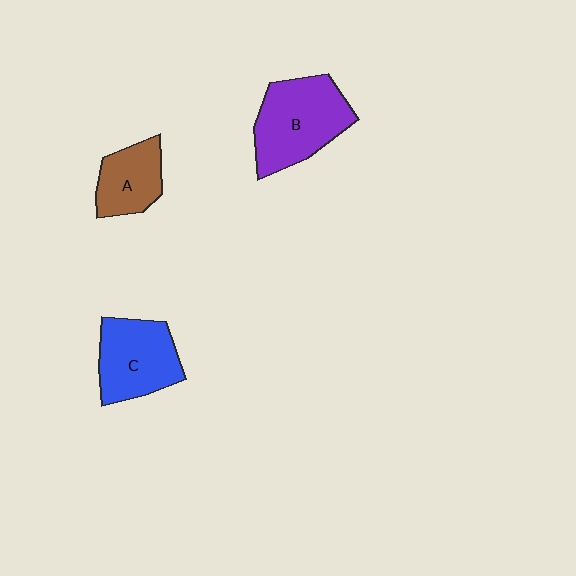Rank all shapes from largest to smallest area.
From largest to smallest: B (purple), C (blue), A (brown).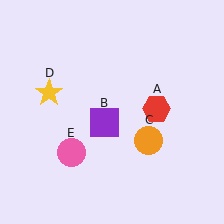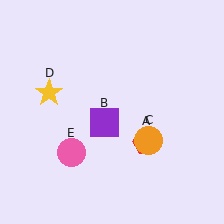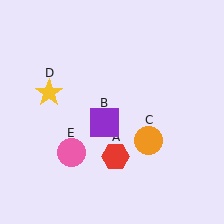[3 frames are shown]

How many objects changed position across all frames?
1 object changed position: red hexagon (object A).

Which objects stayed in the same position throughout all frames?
Purple square (object B) and orange circle (object C) and yellow star (object D) and pink circle (object E) remained stationary.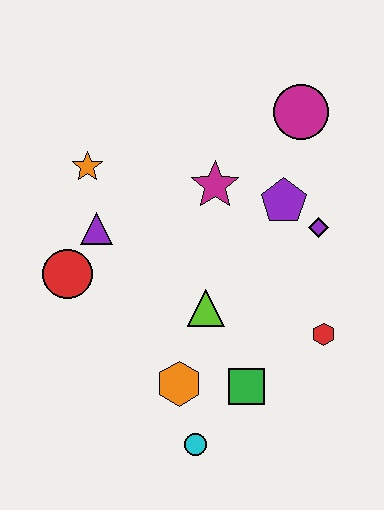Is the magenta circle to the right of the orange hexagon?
Yes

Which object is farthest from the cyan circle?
The magenta circle is farthest from the cyan circle.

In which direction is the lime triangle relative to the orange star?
The lime triangle is below the orange star.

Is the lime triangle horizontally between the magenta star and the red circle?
Yes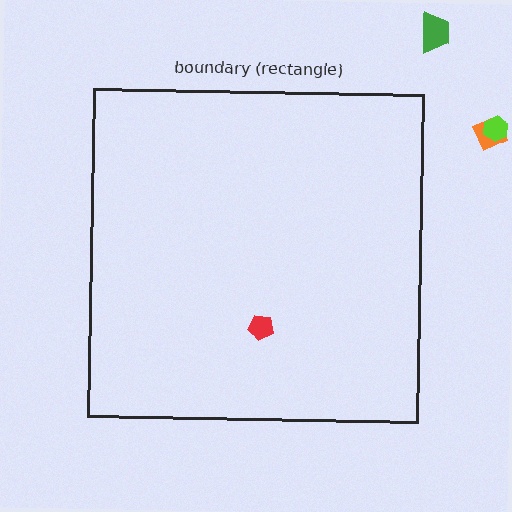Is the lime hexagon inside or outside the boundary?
Outside.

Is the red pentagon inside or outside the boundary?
Inside.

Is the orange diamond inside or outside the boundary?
Outside.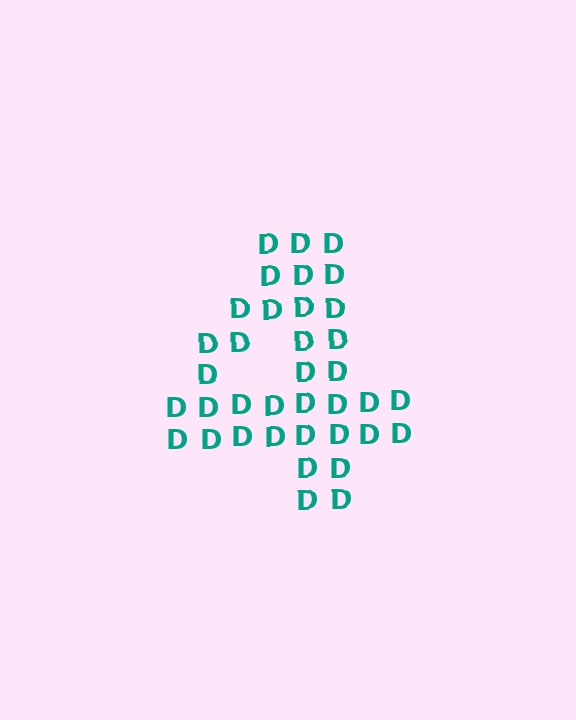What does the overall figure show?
The overall figure shows the digit 4.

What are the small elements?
The small elements are letter D's.